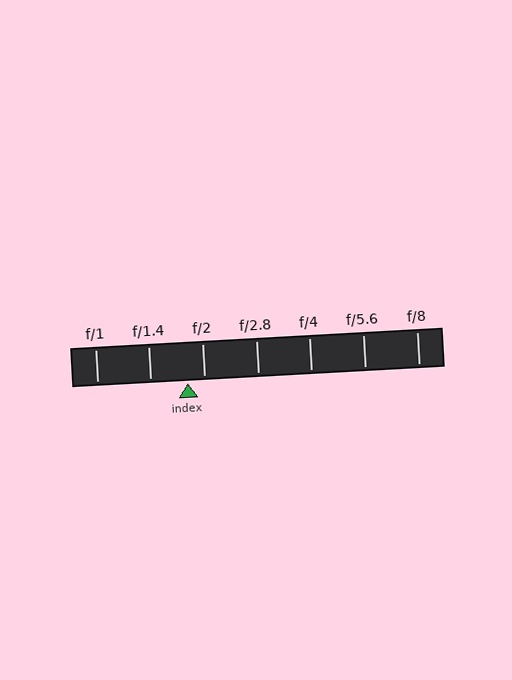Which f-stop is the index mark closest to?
The index mark is closest to f/2.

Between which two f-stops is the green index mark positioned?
The index mark is between f/1.4 and f/2.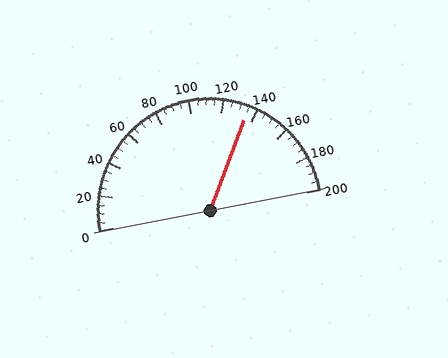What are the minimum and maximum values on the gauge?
The gauge ranges from 0 to 200.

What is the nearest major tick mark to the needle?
The nearest major tick mark is 140.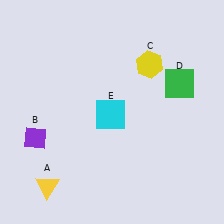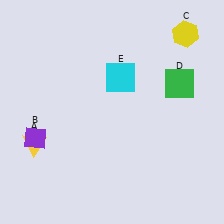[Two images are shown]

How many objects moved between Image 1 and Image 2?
3 objects moved between the two images.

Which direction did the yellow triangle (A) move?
The yellow triangle (A) moved up.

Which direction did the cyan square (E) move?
The cyan square (E) moved up.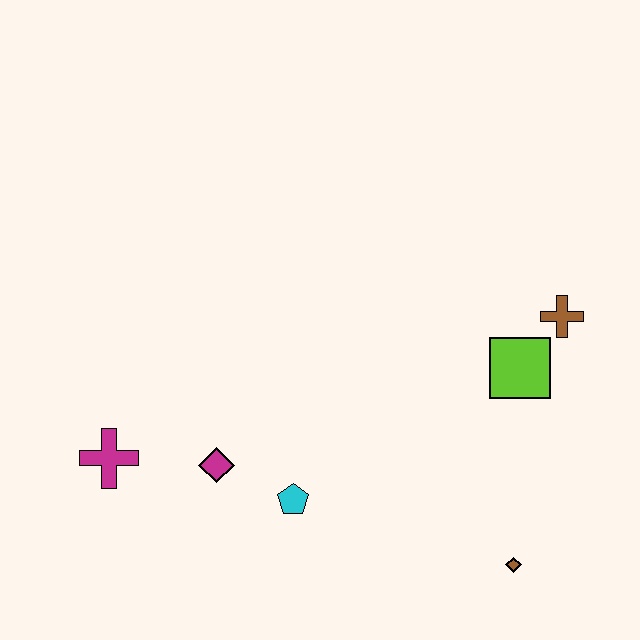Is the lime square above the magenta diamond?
Yes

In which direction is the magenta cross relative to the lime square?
The magenta cross is to the left of the lime square.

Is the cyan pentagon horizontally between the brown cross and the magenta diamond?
Yes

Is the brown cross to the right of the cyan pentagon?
Yes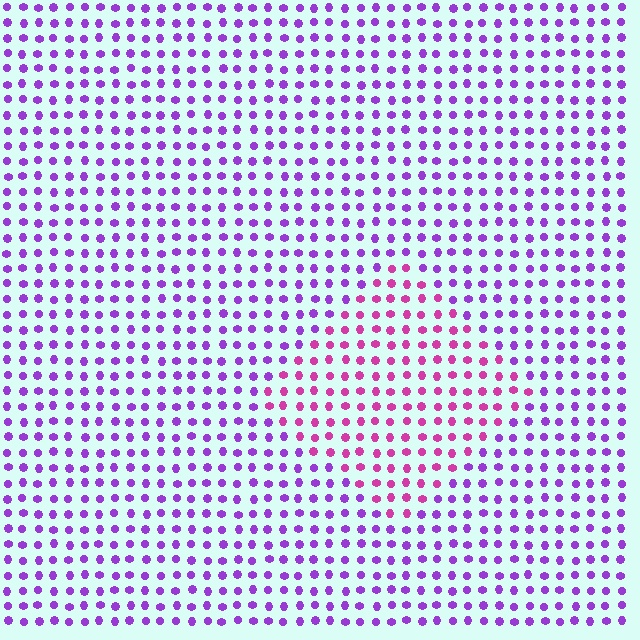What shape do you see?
I see a diamond.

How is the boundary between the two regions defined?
The boundary is defined purely by a slight shift in hue (about 41 degrees). Spacing, size, and orientation are identical on both sides.